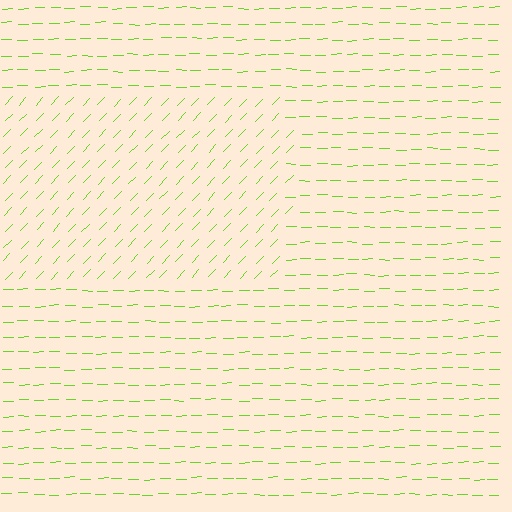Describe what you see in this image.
The image is filled with small lime line segments. A rectangle region in the image has lines oriented differently from the surrounding lines, creating a visible texture boundary.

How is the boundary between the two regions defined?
The boundary is defined purely by a change in line orientation (approximately 45 degrees difference). All lines are the same color and thickness.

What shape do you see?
I see a rectangle.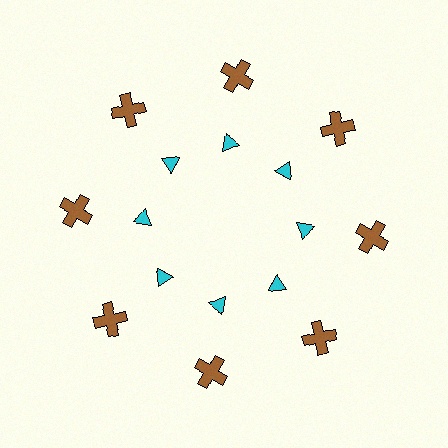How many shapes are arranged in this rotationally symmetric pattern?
There are 16 shapes, arranged in 8 groups of 2.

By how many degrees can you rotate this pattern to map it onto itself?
The pattern maps onto itself every 45 degrees of rotation.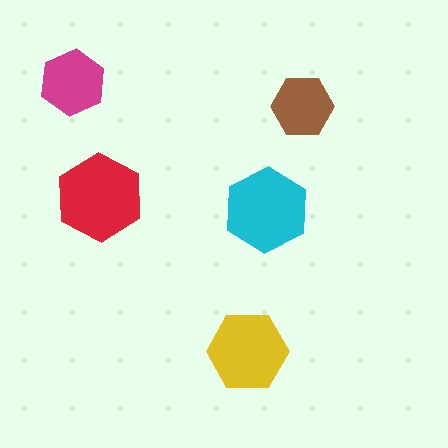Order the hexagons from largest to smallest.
the red one, the cyan one, the yellow one, the magenta one, the brown one.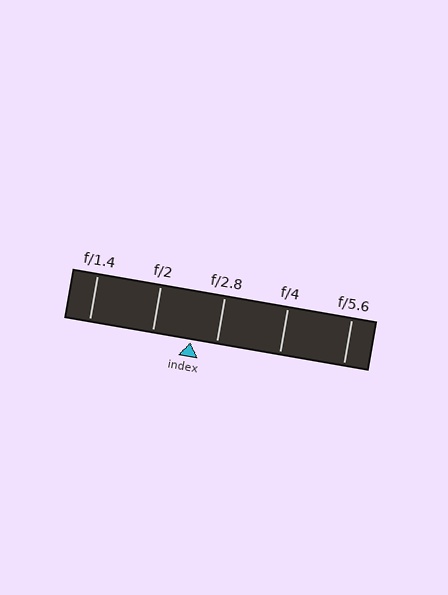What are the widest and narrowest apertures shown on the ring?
The widest aperture shown is f/1.4 and the narrowest is f/5.6.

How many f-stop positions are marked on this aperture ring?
There are 5 f-stop positions marked.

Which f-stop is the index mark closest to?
The index mark is closest to f/2.8.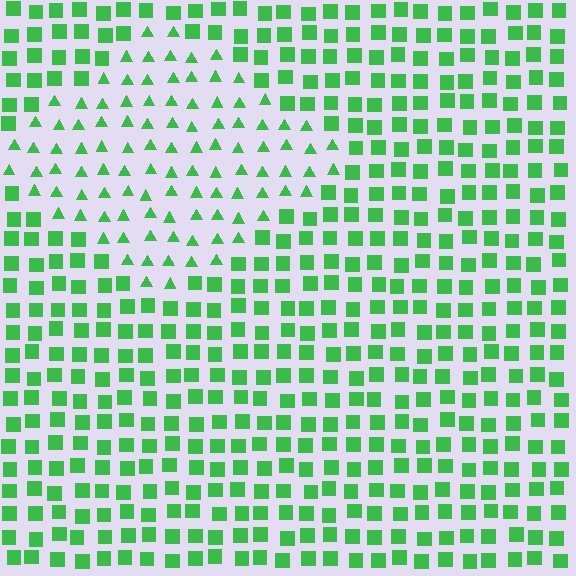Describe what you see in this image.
The image is filled with small green elements arranged in a uniform grid. A diamond-shaped region contains triangles, while the surrounding area contains squares. The boundary is defined purely by the change in element shape.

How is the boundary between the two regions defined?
The boundary is defined by a change in element shape: triangles inside vs. squares outside. All elements share the same color and spacing.